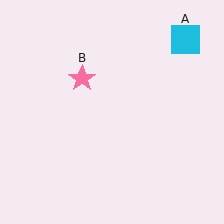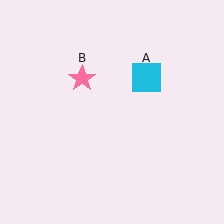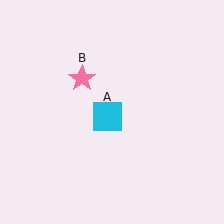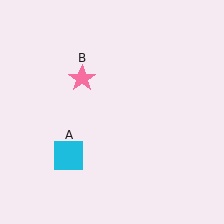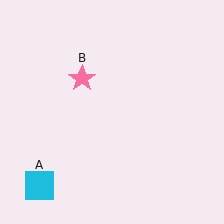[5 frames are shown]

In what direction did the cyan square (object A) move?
The cyan square (object A) moved down and to the left.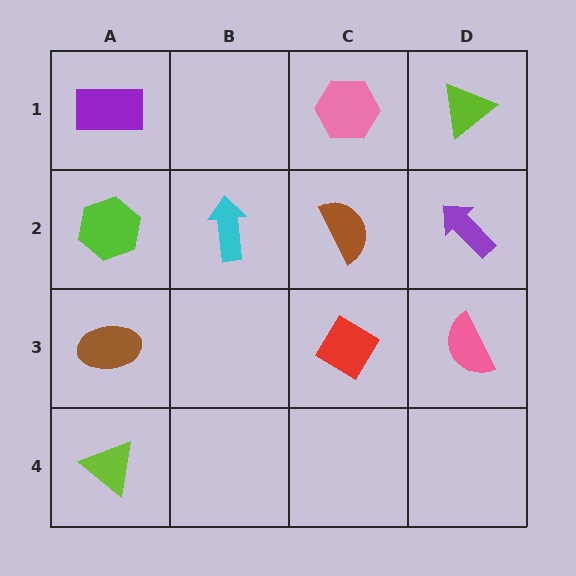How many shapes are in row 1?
3 shapes.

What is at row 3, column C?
A red diamond.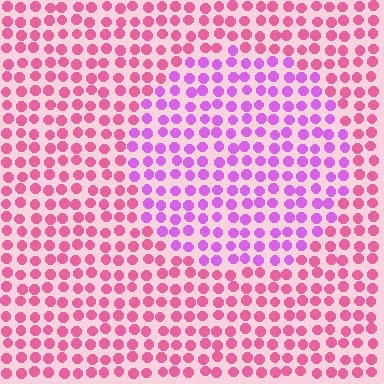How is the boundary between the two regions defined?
The boundary is defined purely by a slight shift in hue (about 40 degrees). Spacing, size, and orientation are identical on both sides.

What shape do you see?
I see a circle.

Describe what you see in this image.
The image is filled with small pink elements in a uniform arrangement. A circle-shaped region is visible where the elements are tinted to a slightly different hue, forming a subtle color boundary.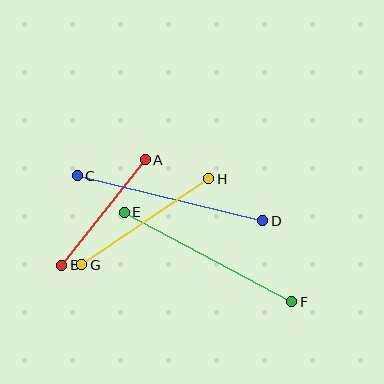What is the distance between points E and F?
The distance is approximately 190 pixels.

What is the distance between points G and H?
The distance is approximately 154 pixels.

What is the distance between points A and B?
The distance is approximately 135 pixels.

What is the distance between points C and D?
The distance is approximately 191 pixels.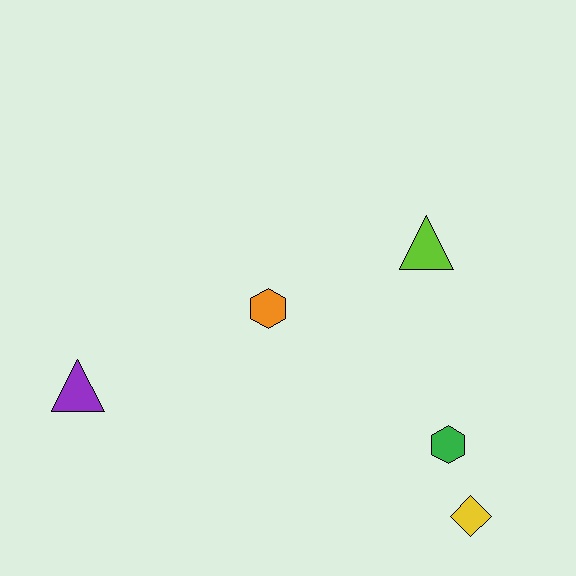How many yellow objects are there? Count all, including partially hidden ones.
There is 1 yellow object.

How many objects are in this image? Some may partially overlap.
There are 5 objects.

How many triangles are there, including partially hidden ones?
There are 2 triangles.